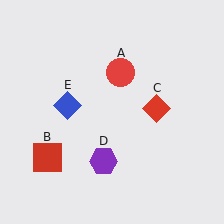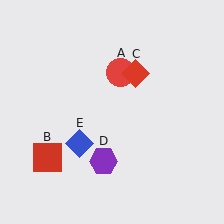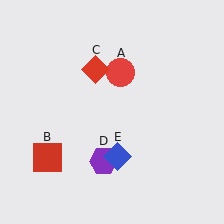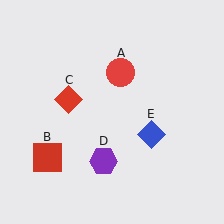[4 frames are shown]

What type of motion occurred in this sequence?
The red diamond (object C), blue diamond (object E) rotated counterclockwise around the center of the scene.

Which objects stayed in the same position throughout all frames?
Red circle (object A) and red square (object B) and purple hexagon (object D) remained stationary.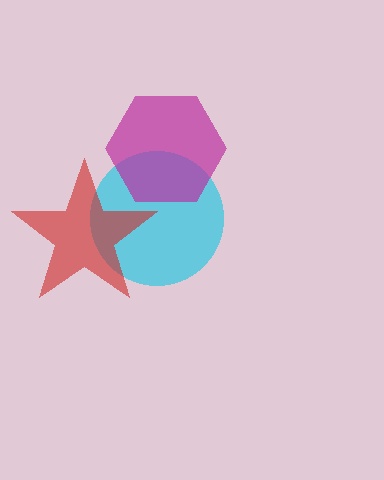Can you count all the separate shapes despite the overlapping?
Yes, there are 3 separate shapes.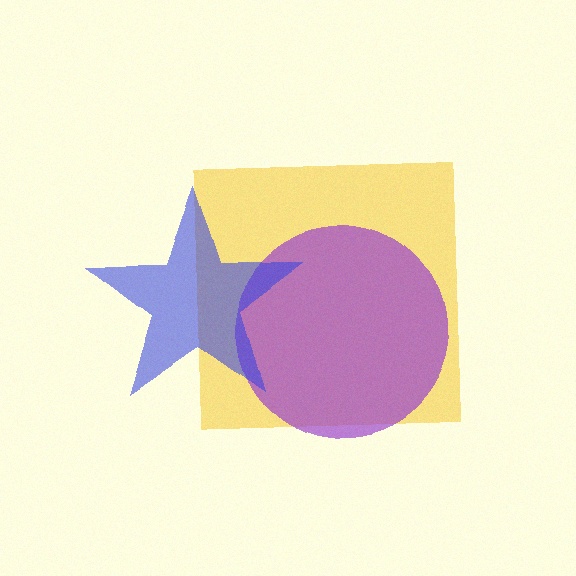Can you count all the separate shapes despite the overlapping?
Yes, there are 3 separate shapes.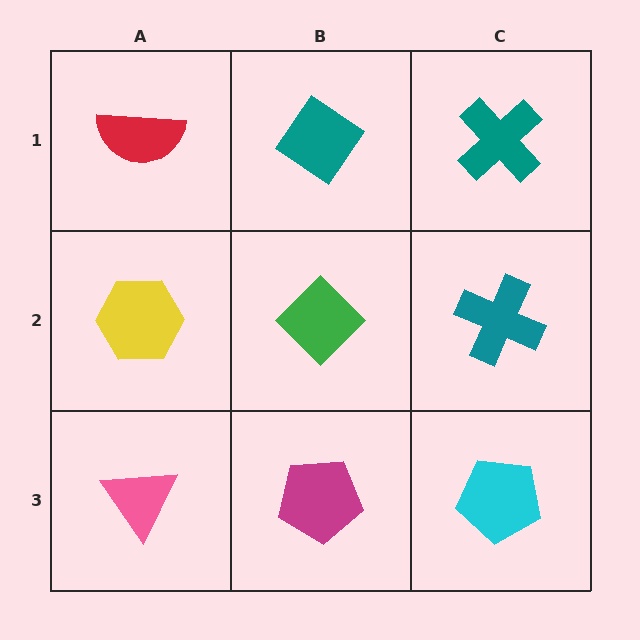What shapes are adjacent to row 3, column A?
A yellow hexagon (row 2, column A), a magenta pentagon (row 3, column B).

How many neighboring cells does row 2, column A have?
3.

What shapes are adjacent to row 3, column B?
A green diamond (row 2, column B), a pink triangle (row 3, column A), a cyan pentagon (row 3, column C).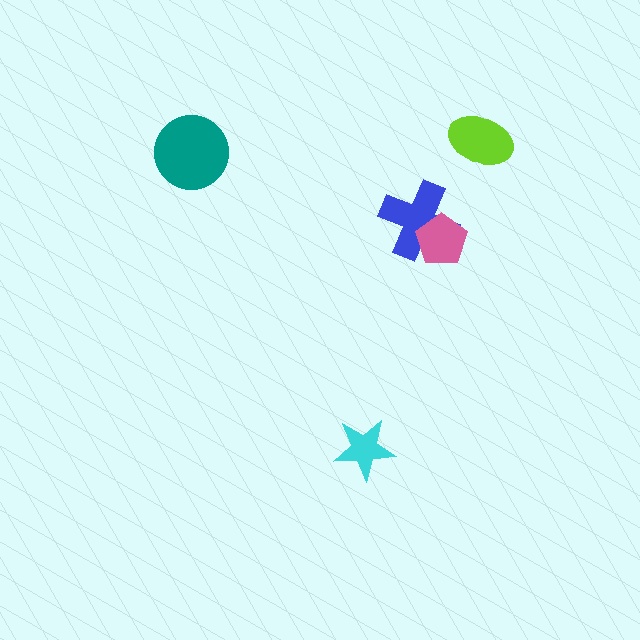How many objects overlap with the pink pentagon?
1 object overlaps with the pink pentagon.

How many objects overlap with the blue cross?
1 object overlaps with the blue cross.